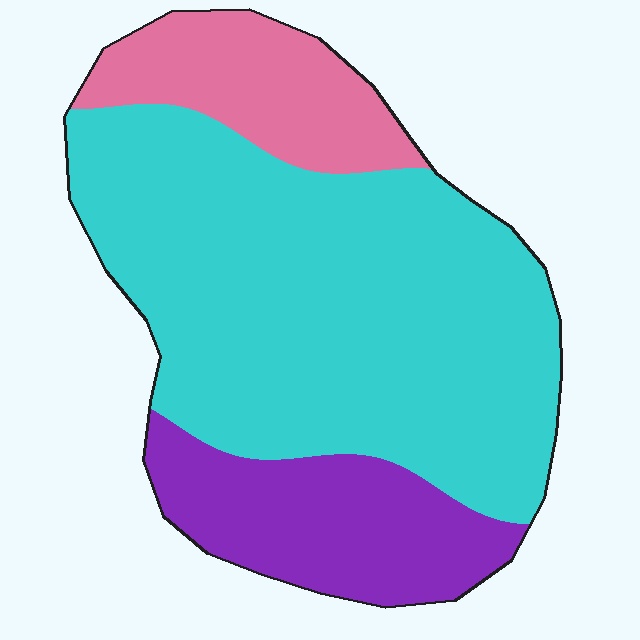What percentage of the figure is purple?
Purple covers around 20% of the figure.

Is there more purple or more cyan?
Cyan.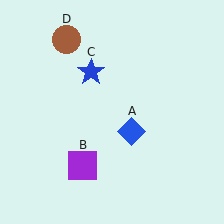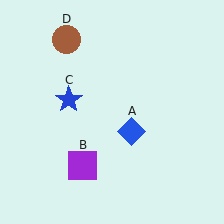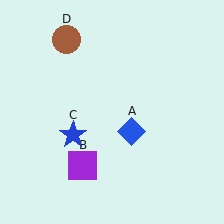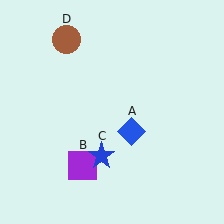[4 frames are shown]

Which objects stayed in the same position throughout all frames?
Blue diamond (object A) and purple square (object B) and brown circle (object D) remained stationary.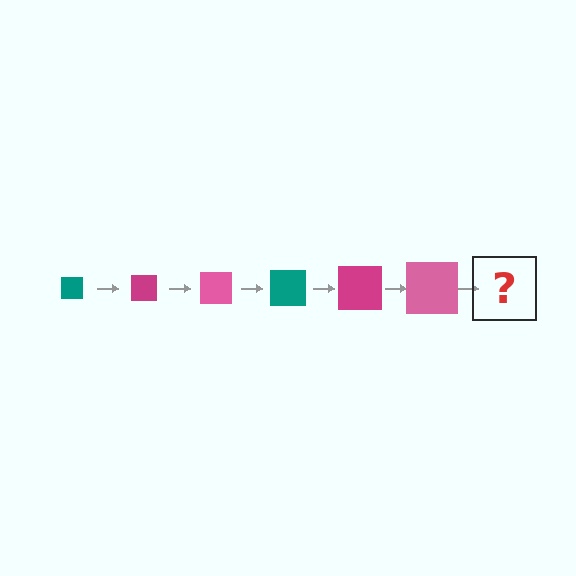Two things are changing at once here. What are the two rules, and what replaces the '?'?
The two rules are that the square grows larger each step and the color cycles through teal, magenta, and pink. The '?' should be a teal square, larger than the previous one.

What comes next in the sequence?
The next element should be a teal square, larger than the previous one.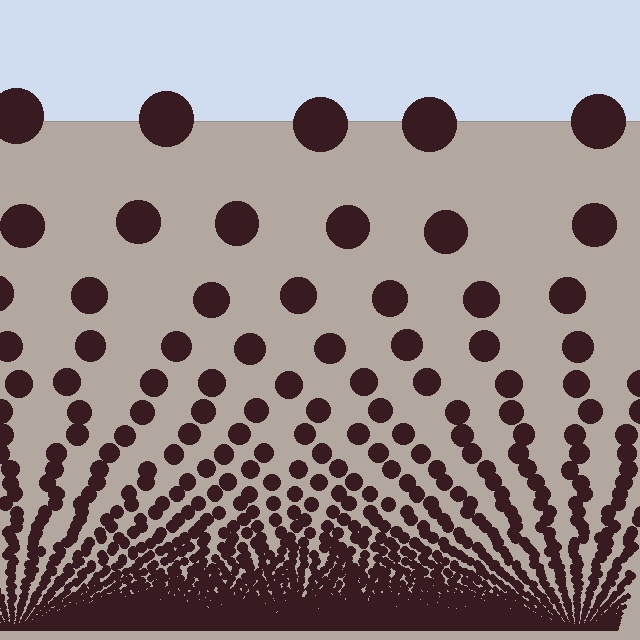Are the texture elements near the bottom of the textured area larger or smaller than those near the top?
Smaller. The gradient is inverted — elements near the bottom are smaller and denser.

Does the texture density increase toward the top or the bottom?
Density increases toward the bottom.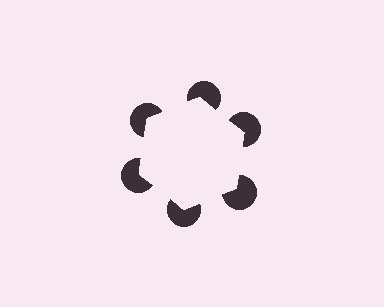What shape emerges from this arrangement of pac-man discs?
An illusory hexagon — its edges are inferred from the aligned wedge cuts in the pac-man discs, not physically drawn.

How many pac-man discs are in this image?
There are 6 — one at each vertex of the illusory hexagon.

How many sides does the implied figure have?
6 sides.